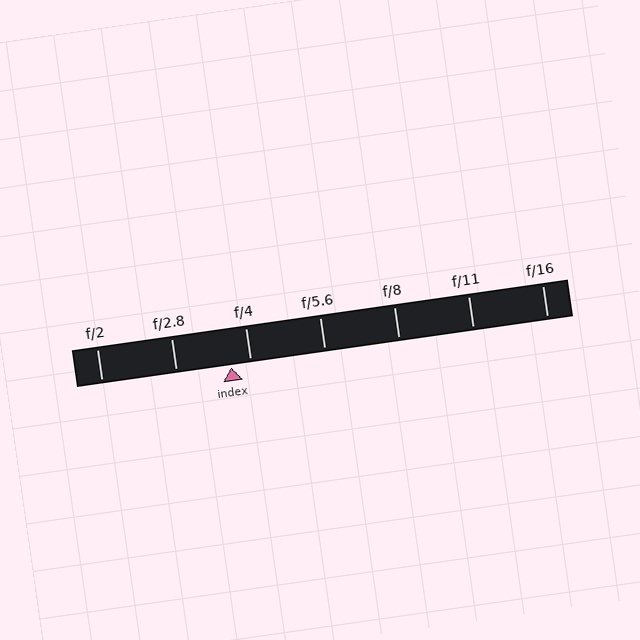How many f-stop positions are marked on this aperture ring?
There are 7 f-stop positions marked.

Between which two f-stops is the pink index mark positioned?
The index mark is between f/2.8 and f/4.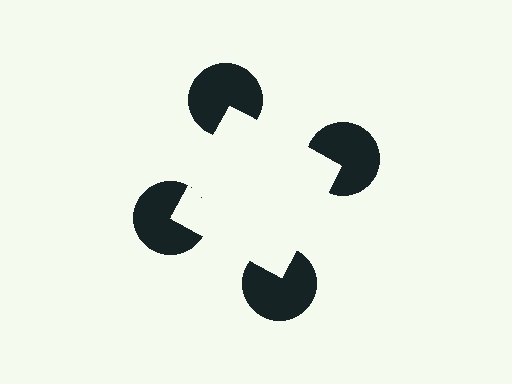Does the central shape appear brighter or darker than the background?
It typically appears slightly brighter than the background, even though no actual brightness change is drawn.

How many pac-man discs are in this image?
There are 4 — one at each vertex of the illusory square.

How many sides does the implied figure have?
4 sides.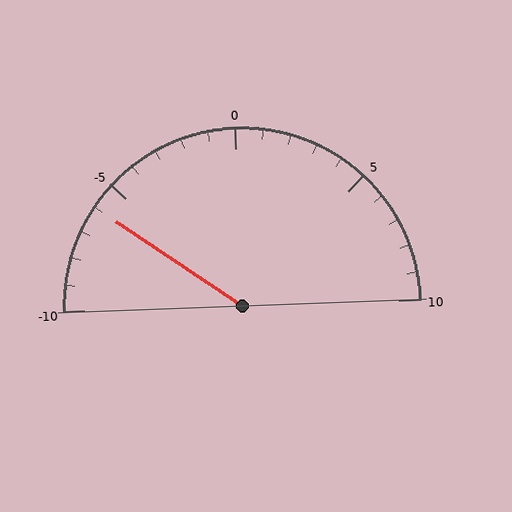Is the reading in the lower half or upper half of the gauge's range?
The reading is in the lower half of the range (-10 to 10).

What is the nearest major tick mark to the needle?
The nearest major tick mark is -5.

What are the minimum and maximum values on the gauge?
The gauge ranges from -10 to 10.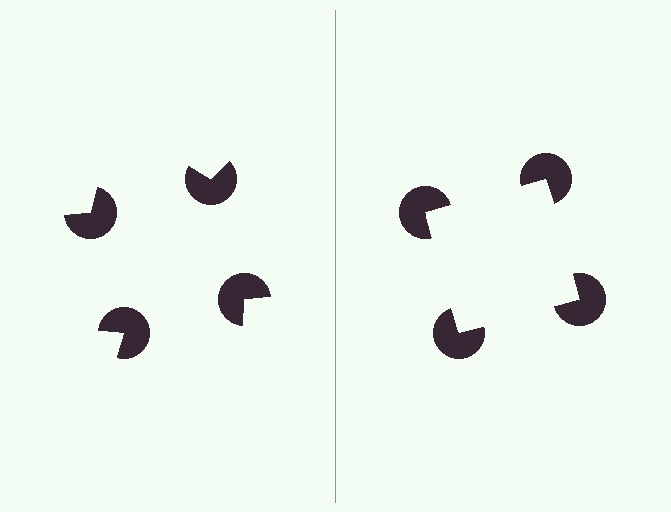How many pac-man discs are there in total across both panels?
8 — 4 on each side.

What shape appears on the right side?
An illusory square.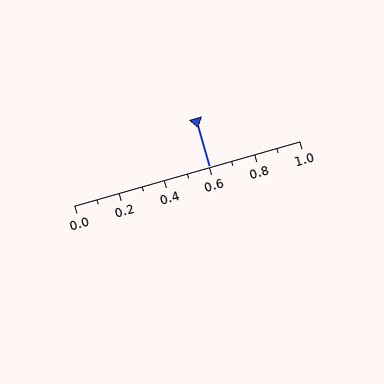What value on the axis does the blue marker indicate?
The marker indicates approximately 0.6.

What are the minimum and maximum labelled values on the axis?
The axis runs from 0.0 to 1.0.